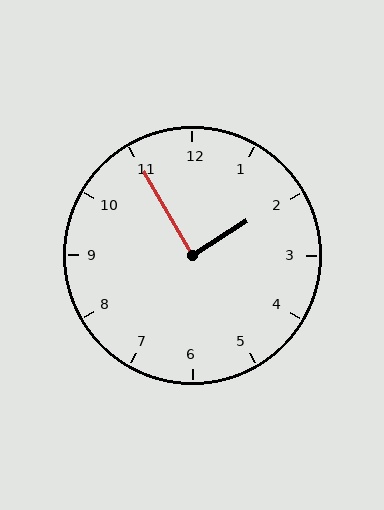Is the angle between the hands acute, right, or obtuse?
It is right.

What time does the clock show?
1:55.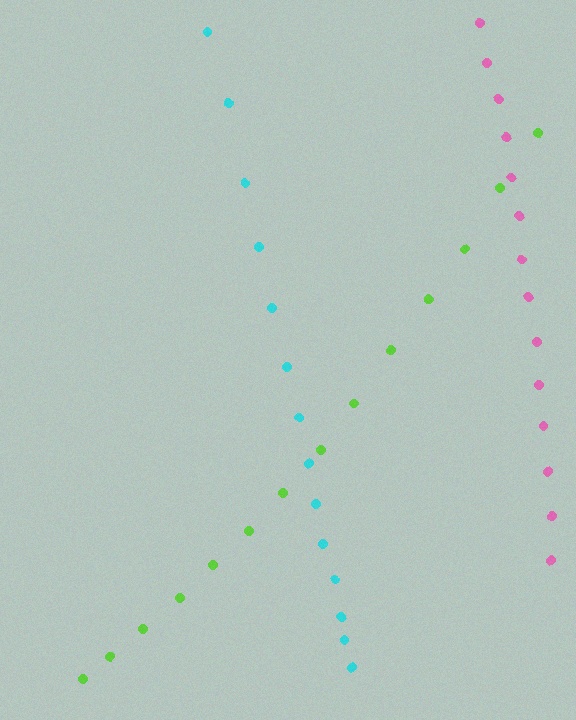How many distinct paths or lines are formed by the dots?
There are 3 distinct paths.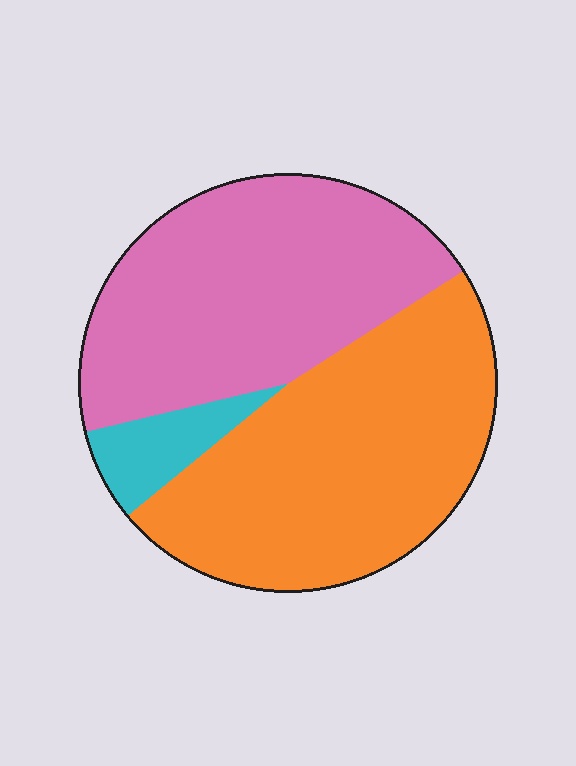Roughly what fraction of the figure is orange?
Orange takes up between a quarter and a half of the figure.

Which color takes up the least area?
Cyan, at roughly 5%.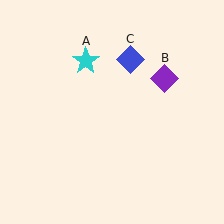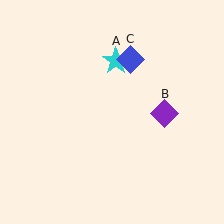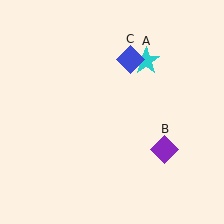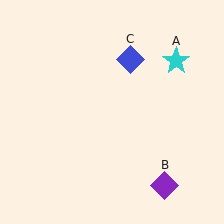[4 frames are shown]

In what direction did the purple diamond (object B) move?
The purple diamond (object B) moved down.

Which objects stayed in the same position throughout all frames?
Blue diamond (object C) remained stationary.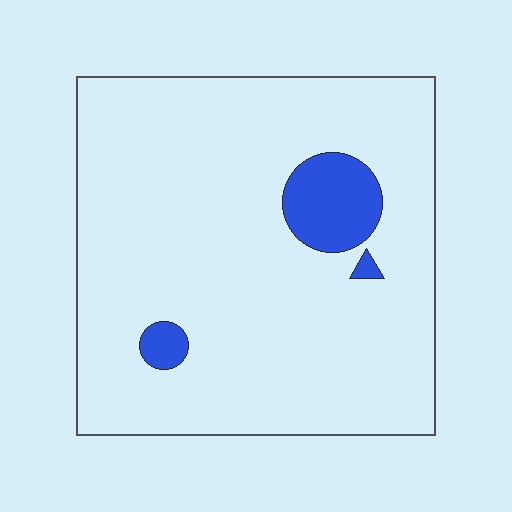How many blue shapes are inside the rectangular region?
3.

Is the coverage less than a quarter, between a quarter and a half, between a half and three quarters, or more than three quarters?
Less than a quarter.